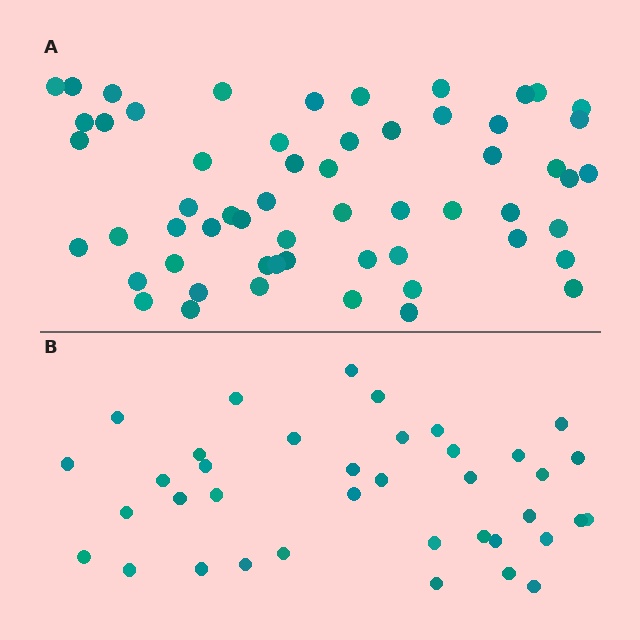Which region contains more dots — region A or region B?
Region A (the top region) has more dots.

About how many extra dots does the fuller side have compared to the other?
Region A has approximately 20 more dots than region B.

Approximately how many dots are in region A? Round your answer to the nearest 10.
About 60 dots. (The exact count is 58, which rounds to 60.)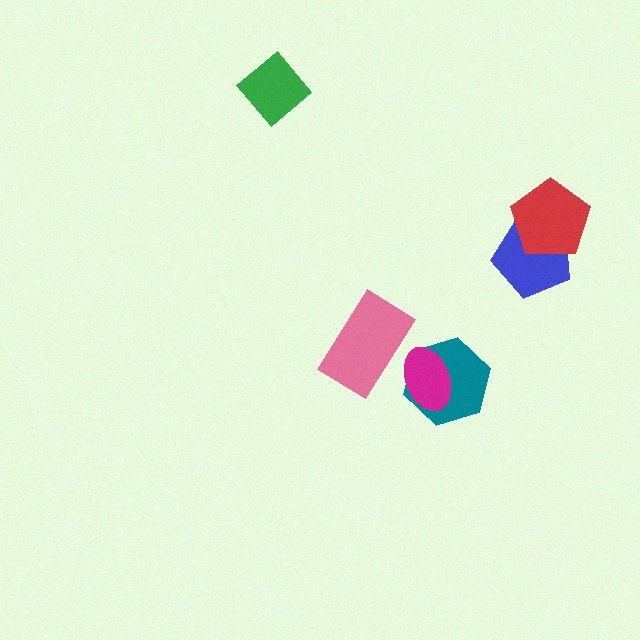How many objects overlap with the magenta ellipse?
2 objects overlap with the magenta ellipse.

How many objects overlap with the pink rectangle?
1 object overlaps with the pink rectangle.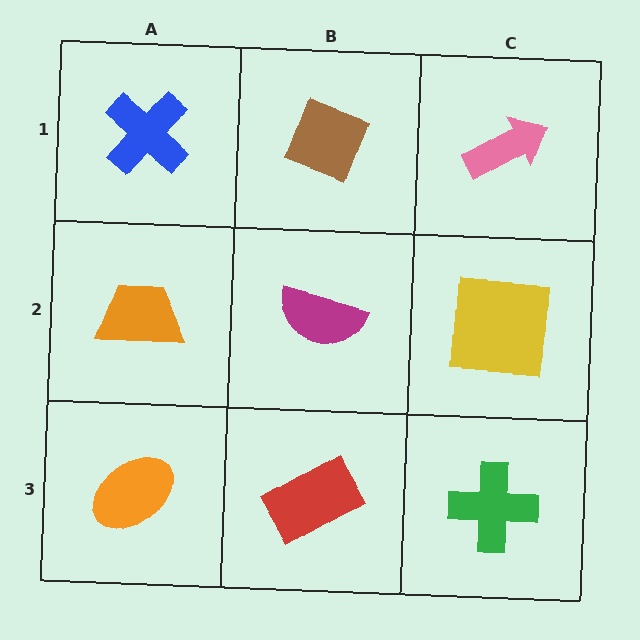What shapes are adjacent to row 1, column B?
A magenta semicircle (row 2, column B), a blue cross (row 1, column A), a pink arrow (row 1, column C).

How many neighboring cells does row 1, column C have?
2.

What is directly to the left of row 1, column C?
A brown diamond.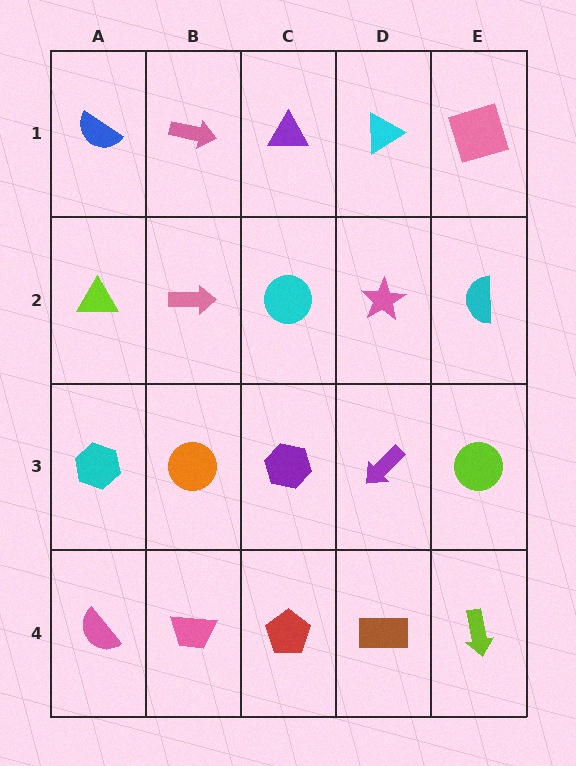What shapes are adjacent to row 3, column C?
A cyan circle (row 2, column C), a red pentagon (row 4, column C), an orange circle (row 3, column B), a purple arrow (row 3, column D).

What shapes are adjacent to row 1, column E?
A cyan semicircle (row 2, column E), a cyan triangle (row 1, column D).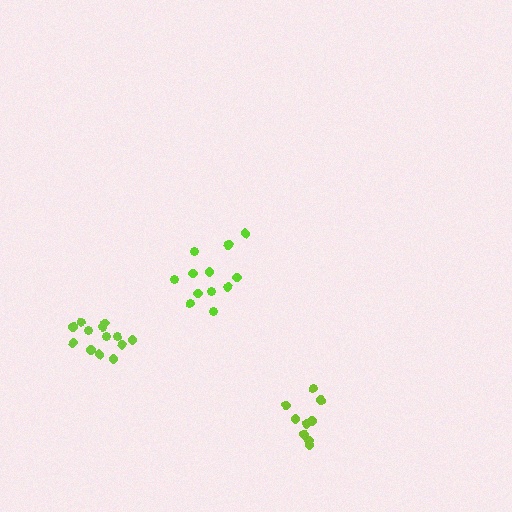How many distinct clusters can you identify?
There are 3 distinct clusters.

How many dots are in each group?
Group 1: 12 dots, Group 2: 9 dots, Group 3: 13 dots (34 total).